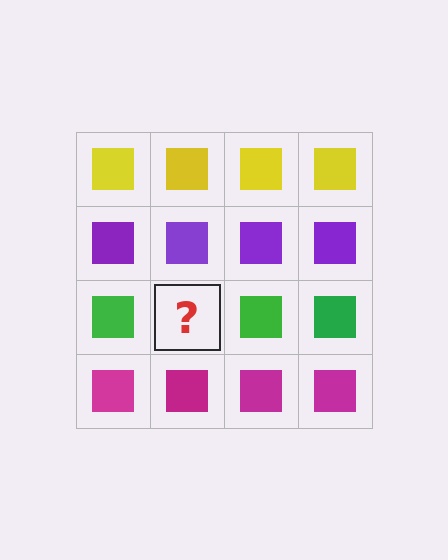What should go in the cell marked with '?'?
The missing cell should contain a green square.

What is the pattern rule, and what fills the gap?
The rule is that each row has a consistent color. The gap should be filled with a green square.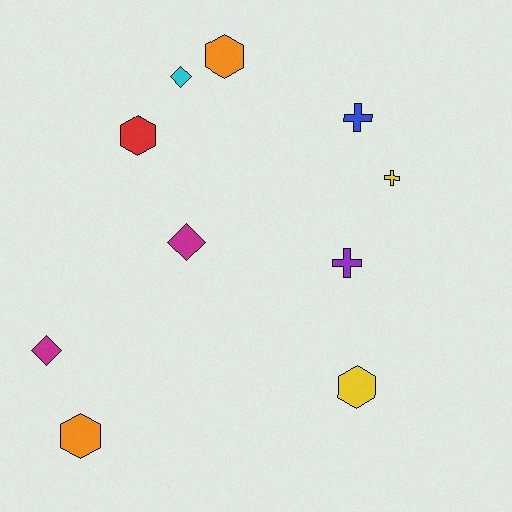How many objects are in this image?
There are 10 objects.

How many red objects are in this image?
There is 1 red object.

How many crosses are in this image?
There are 3 crosses.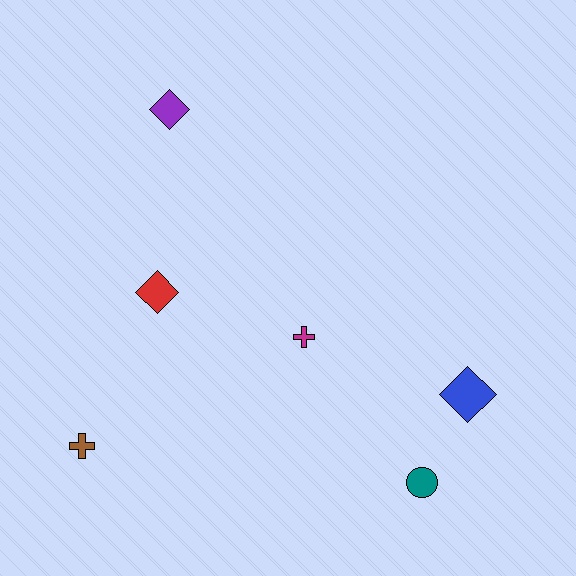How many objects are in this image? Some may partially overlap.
There are 6 objects.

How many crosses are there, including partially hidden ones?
There are 2 crosses.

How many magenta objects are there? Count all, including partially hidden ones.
There is 1 magenta object.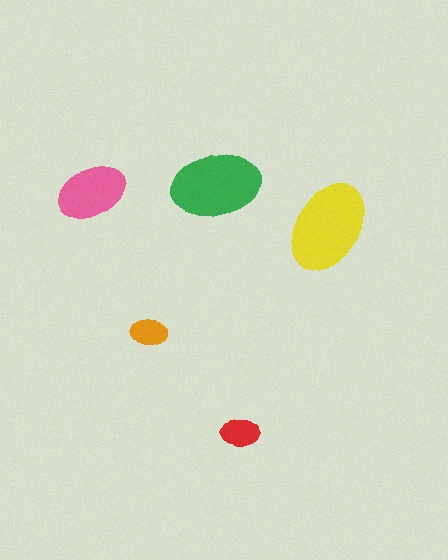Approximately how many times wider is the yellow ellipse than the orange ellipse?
About 2.5 times wider.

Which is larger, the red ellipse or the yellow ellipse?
The yellow one.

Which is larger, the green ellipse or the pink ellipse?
The green one.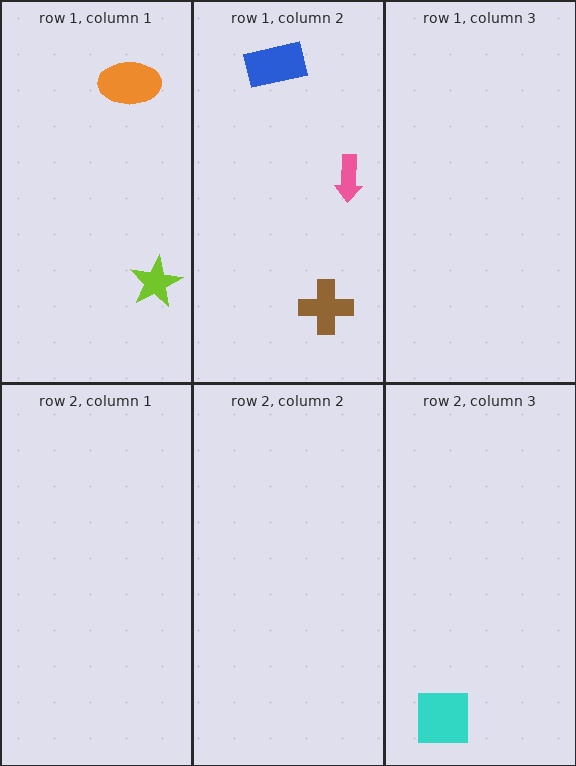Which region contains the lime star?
The row 1, column 1 region.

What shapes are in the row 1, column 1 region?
The lime star, the orange ellipse.